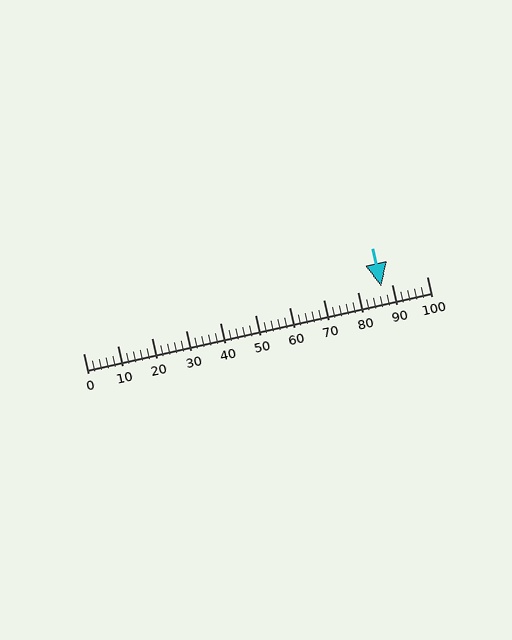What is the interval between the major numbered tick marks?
The major tick marks are spaced 10 units apart.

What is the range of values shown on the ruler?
The ruler shows values from 0 to 100.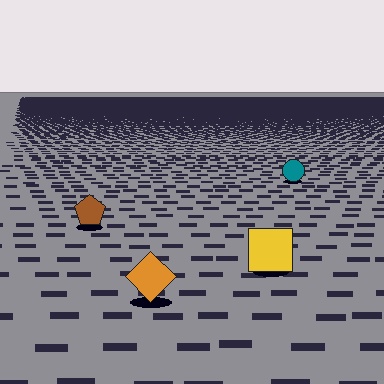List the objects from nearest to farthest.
From nearest to farthest: the orange diamond, the yellow square, the brown pentagon, the teal circle.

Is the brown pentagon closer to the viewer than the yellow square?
No. The yellow square is closer — you can tell from the texture gradient: the ground texture is coarser near it.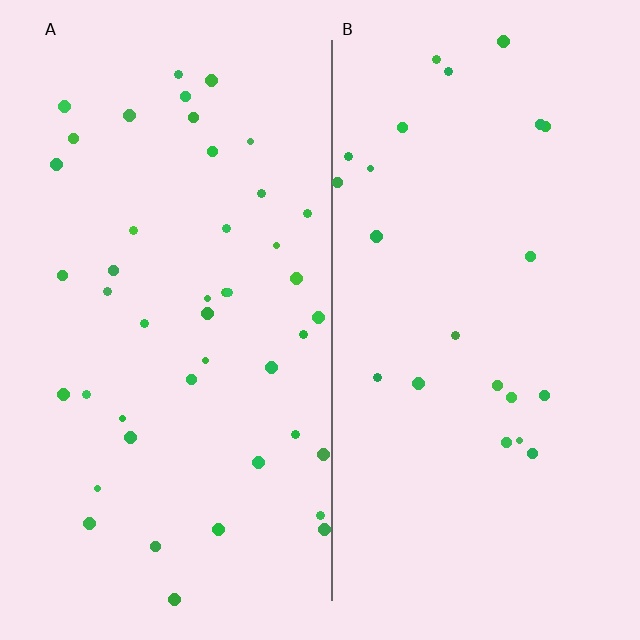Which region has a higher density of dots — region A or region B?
A (the left).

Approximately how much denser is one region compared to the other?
Approximately 2.0× — region A over region B.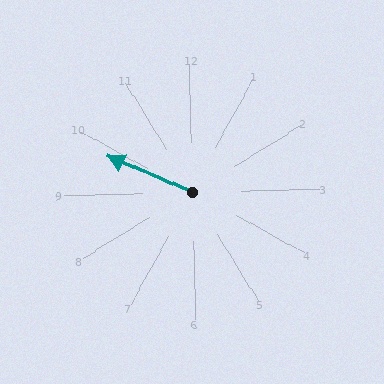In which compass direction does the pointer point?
Northwest.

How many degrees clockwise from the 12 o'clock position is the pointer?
Approximately 294 degrees.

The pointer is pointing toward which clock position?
Roughly 10 o'clock.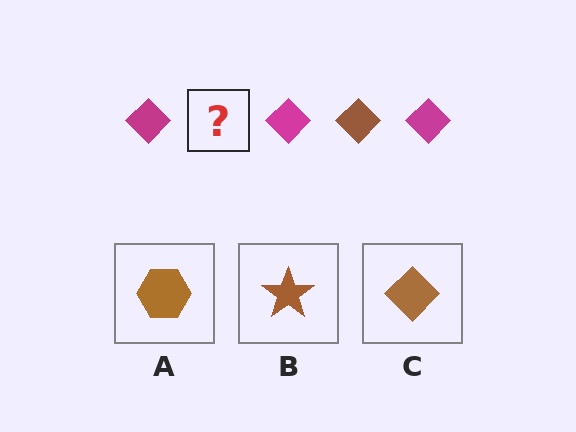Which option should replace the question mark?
Option C.